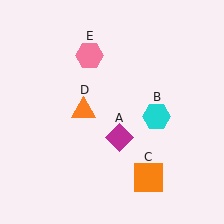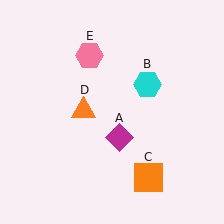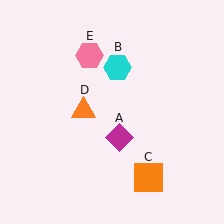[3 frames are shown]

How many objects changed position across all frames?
1 object changed position: cyan hexagon (object B).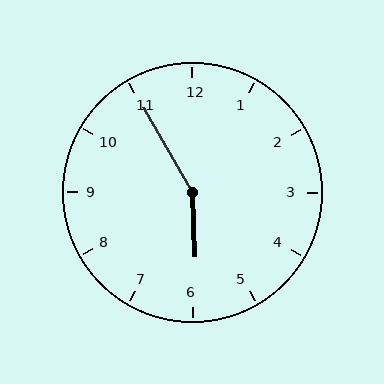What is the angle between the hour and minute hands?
Approximately 152 degrees.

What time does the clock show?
5:55.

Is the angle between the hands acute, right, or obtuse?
It is obtuse.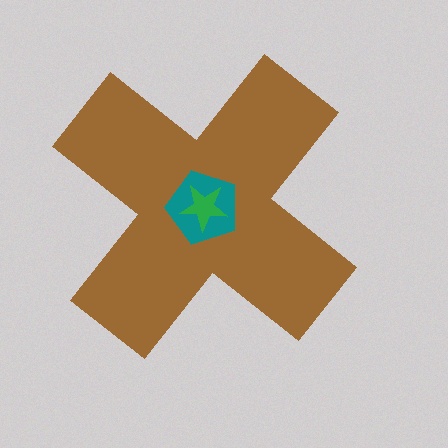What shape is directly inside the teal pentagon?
The green star.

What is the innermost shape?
The green star.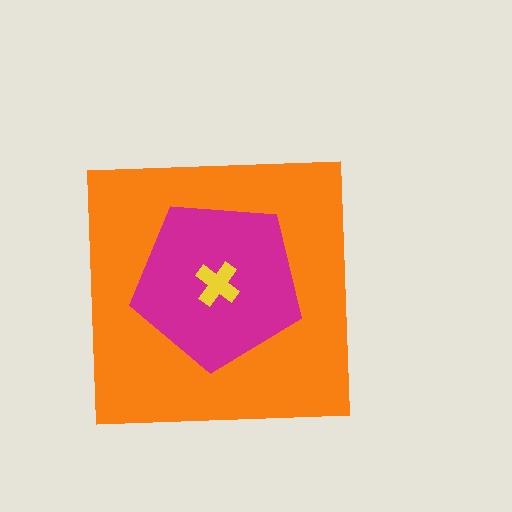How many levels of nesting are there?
3.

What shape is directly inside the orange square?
The magenta pentagon.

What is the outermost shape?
The orange square.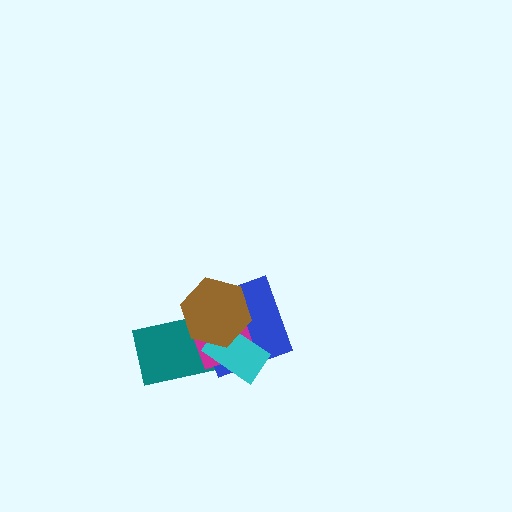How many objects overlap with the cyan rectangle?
4 objects overlap with the cyan rectangle.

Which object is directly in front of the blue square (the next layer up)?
The magenta diamond is directly in front of the blue square.